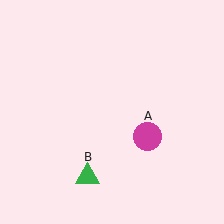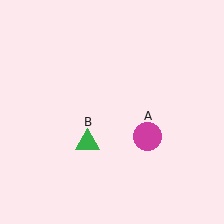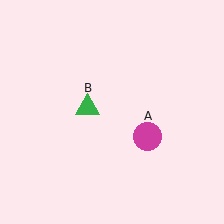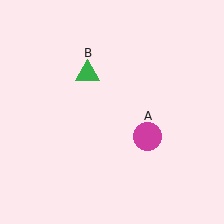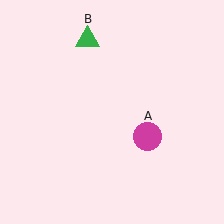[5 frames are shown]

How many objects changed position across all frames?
1 object changed position: green triangle (object B).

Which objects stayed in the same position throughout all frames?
Magenta circle (object A) remained stationary.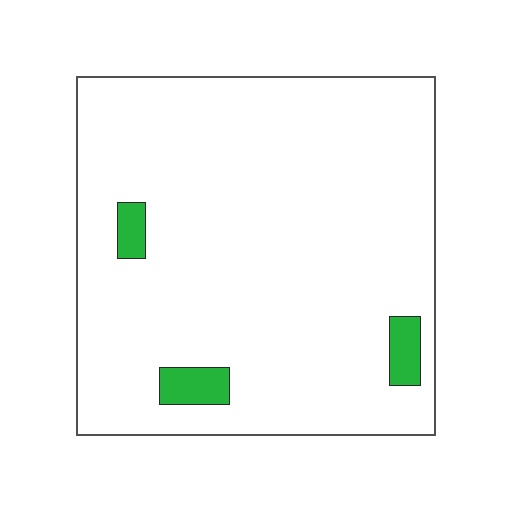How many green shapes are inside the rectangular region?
3.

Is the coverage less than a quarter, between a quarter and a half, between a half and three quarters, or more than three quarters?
Less than a quarter.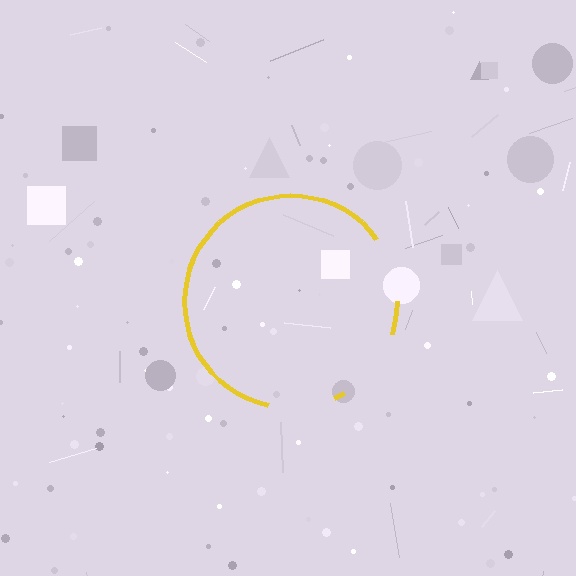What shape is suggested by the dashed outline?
The dashed outline suggests a circle.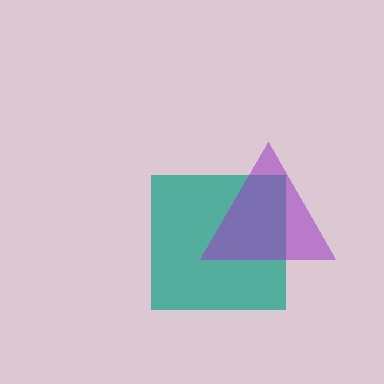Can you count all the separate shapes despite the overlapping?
Yes, there are 2 separate shapes.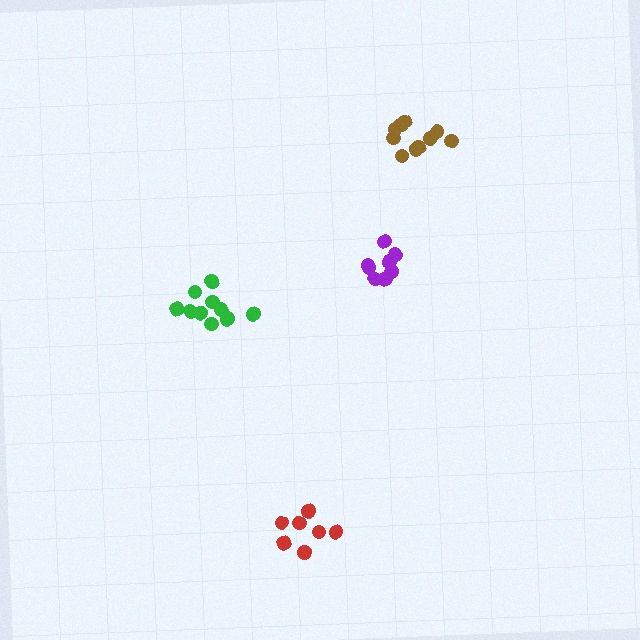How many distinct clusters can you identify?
There are 4 distinct clusters.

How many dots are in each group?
Group 1: 7 dots, Group 2: 10 dots, Group 3: 10 dots, Group 4: 8 dots (35 total).